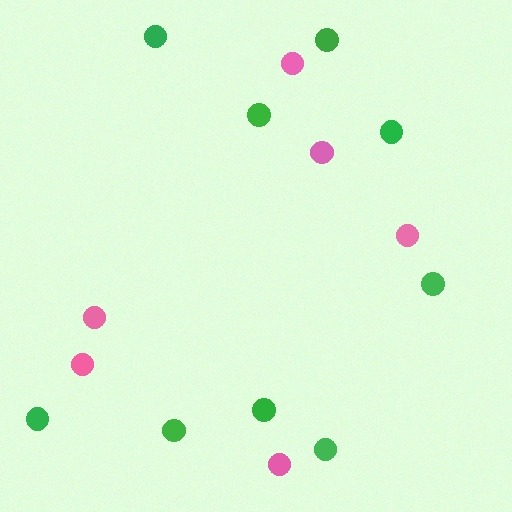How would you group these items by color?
There are 2 groups: one group of pink circles (6) and one group of green circles (9).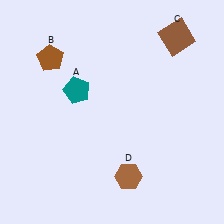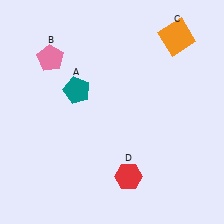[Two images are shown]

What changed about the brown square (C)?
In Image 1, C is brown. In Image 2, it changed to orange.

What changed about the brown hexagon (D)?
In Image 1, D is brown. In Image 2, it changed to red.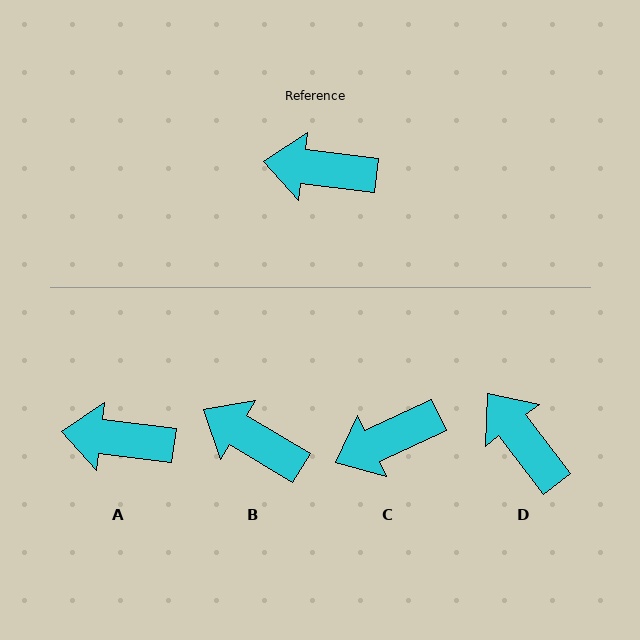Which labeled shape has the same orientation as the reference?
A.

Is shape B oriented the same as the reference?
No, it is off by about 24 degrees.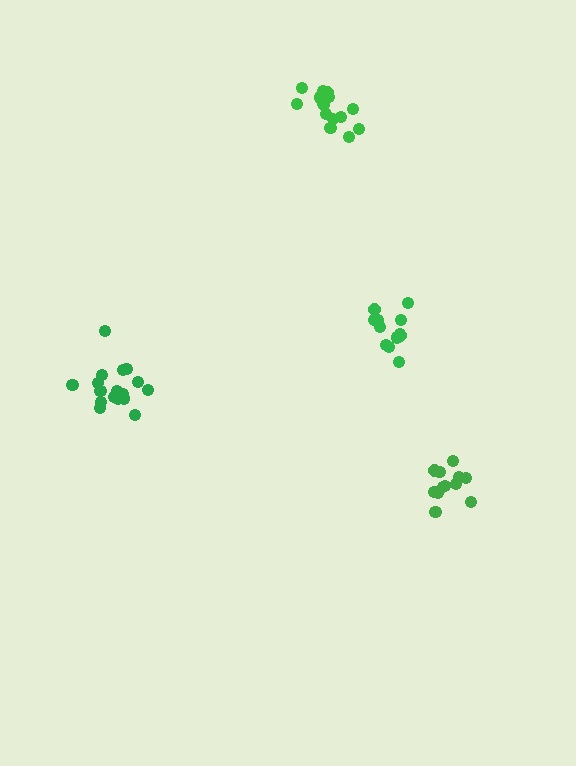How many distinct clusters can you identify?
There are 4 distinct clusters.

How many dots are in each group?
Group 1: 15 dots, Group 2: 17 dots, Group 3: 12 dots, Group 4: 12 dots (56 total).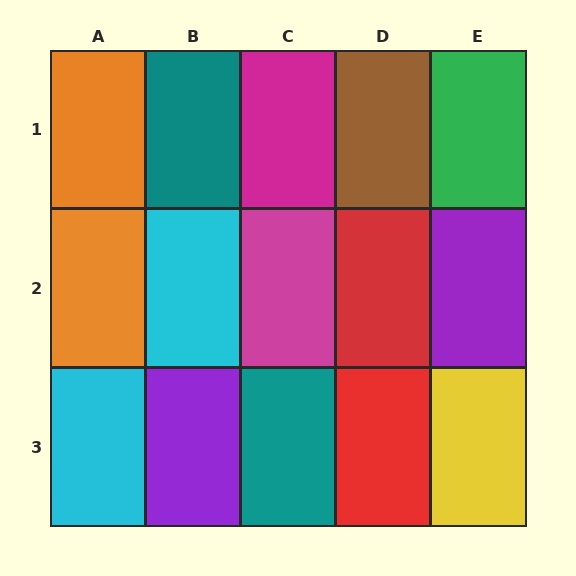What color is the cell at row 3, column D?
Red.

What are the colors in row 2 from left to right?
Orange, cyan, magenta, red, purple.